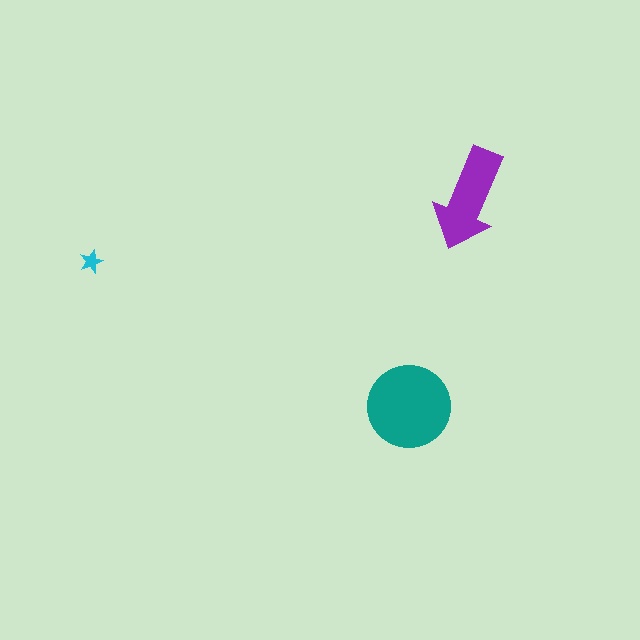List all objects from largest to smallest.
The teal circle, the purple arrow, the cyan star.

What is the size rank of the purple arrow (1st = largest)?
2nd.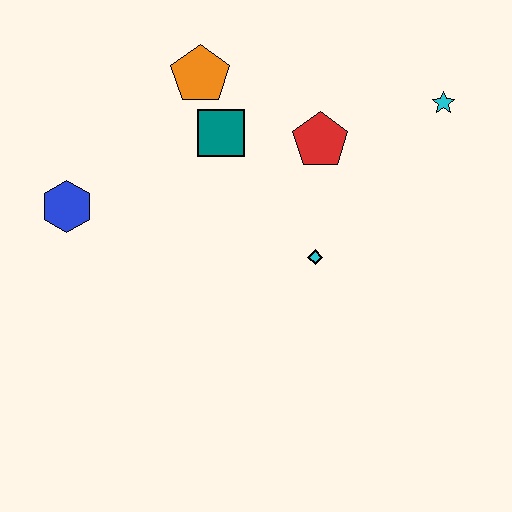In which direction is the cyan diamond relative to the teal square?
The cyan diamond is below the teal square.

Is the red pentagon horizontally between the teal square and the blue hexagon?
No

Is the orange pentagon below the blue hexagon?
No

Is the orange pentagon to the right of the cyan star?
No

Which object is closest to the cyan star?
The red pentagon is closest to the cyan star.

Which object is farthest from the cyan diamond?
The blue hexagon is farthest from the cyan diamond.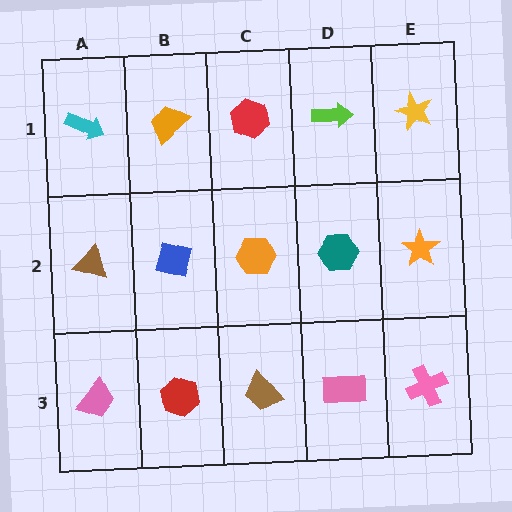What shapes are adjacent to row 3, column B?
A blue square (row 2, column B), a pink trapezoid (row 3, column A), a brown trapezoid (row 3, column C).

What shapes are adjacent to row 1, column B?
A blue square (row 2, column B), a cyan arrow (row 1, column A), a red hexagon (row 1, column C).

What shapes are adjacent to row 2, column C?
A red hexagon (row 1, column C), a brown trapezoid (row 3, column C), a blue square (row 2, column B), a teal hexagon (row 2, column D).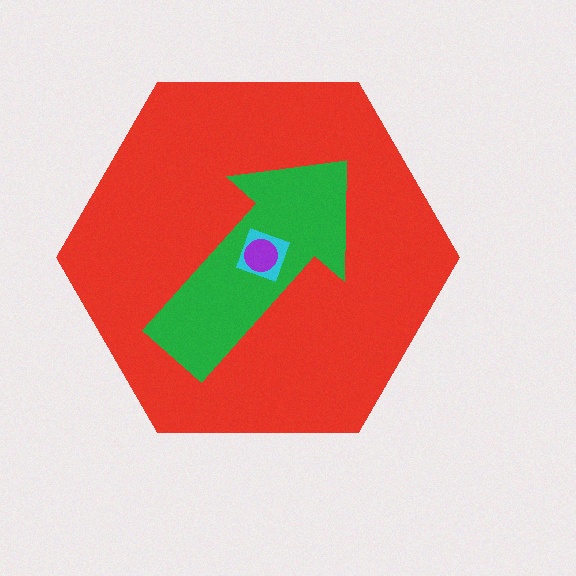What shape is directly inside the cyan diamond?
The purple circle.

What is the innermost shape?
The purple circle.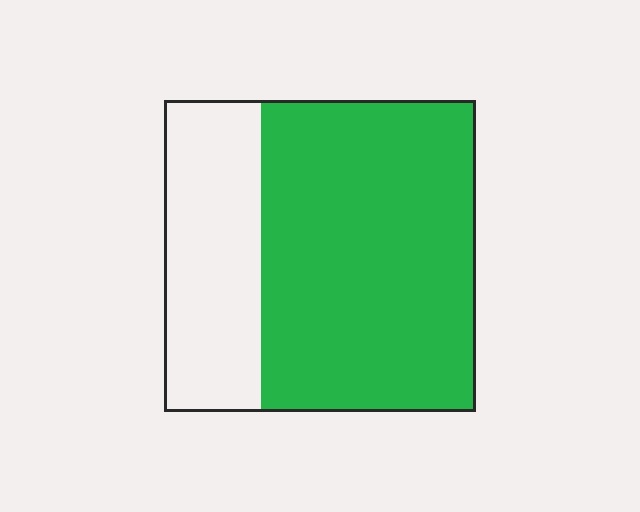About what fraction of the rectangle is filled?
About two thirds (2/3).